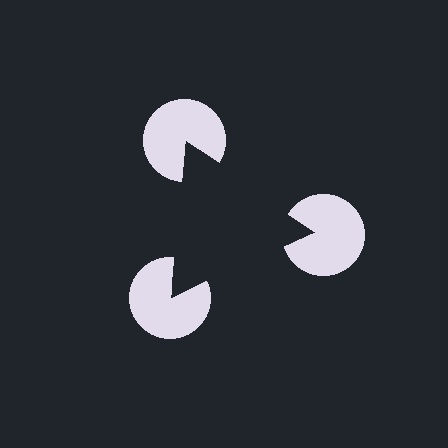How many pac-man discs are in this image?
There are 3 — one at each vertex of the illusory triangle.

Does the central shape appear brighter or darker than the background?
It typically appears slightly darker than the background, even though no actual brightness change is drawn.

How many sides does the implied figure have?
3 sides.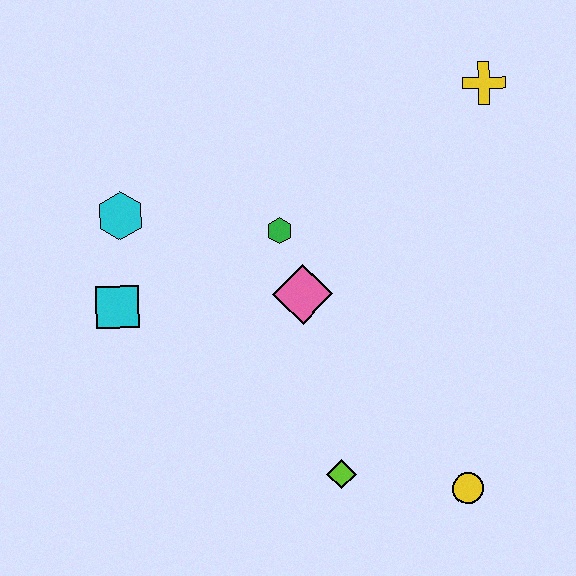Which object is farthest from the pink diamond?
The yellow cross is farthest from the pink diamond.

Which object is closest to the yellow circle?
The lime diamond is closest to the yellow circle.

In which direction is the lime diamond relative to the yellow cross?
The lime diamond is below the yellow cross.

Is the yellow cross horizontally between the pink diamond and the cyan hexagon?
No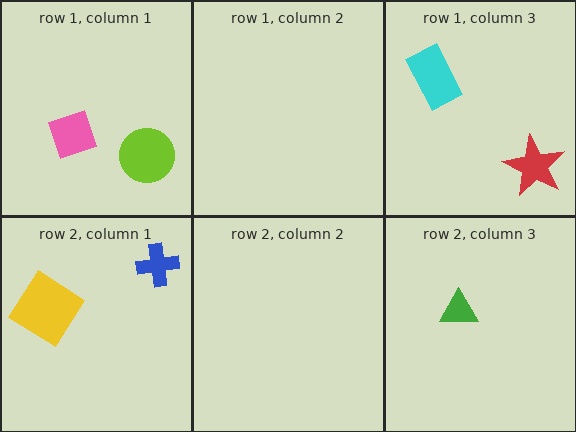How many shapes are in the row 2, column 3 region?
1.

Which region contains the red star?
The row 1, column 3 region.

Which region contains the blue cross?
The row 2, column 1 region.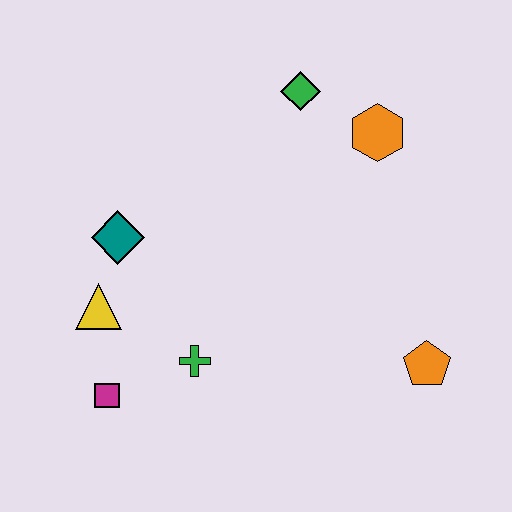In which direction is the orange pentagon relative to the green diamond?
The orange pentagon is below the green diamond.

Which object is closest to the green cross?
The magenta square is closest to the green cross.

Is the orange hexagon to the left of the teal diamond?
No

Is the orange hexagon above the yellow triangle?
Yes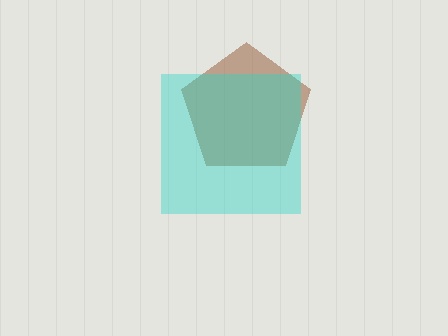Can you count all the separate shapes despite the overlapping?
Yes, there are 2 separate shapes.